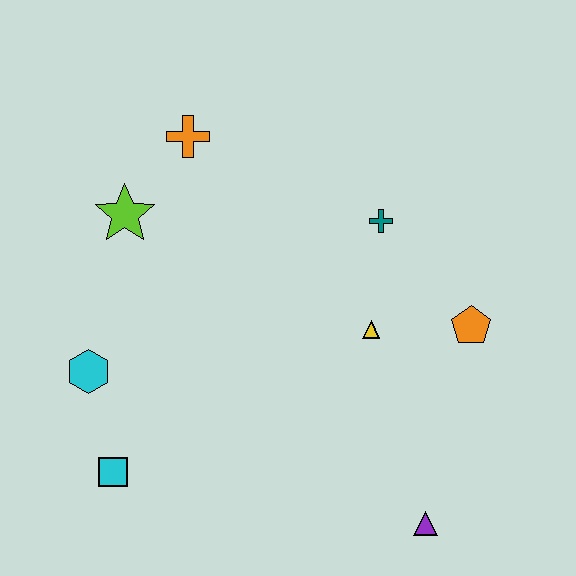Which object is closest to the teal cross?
The yellow triangle is closest to the teal cross.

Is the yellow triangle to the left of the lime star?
No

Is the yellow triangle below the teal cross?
Yes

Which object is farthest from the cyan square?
The orange pentagon is farthest from the cyan square.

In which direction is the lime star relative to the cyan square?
The lime star is above the cyan square.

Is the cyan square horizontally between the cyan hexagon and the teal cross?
Yes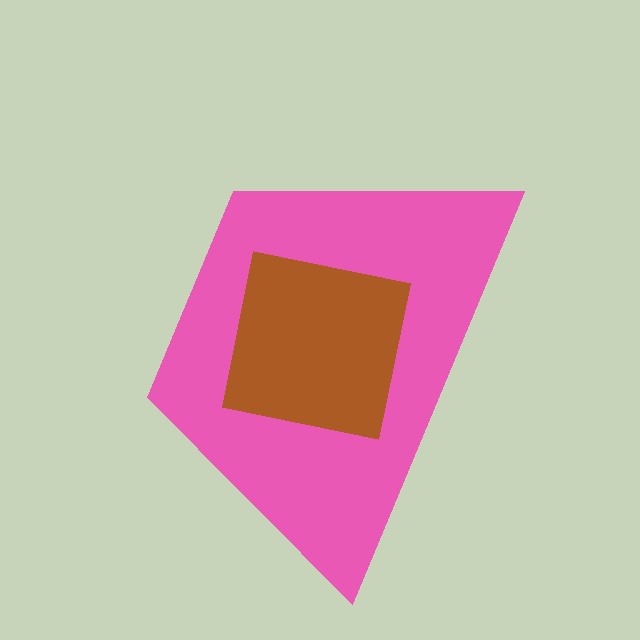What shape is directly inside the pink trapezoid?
The brown square.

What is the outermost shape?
The pink trapezoid.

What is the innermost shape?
The brown square.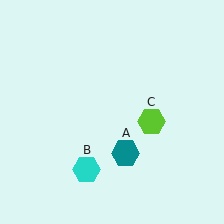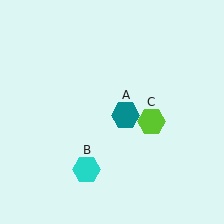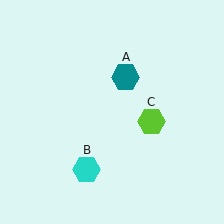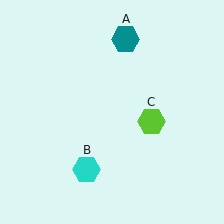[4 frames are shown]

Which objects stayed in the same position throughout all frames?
Cyan hexagon (object B) and lime hexagon (object C) remained stationary.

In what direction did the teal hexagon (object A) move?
The teal hexagon (object A) moved up.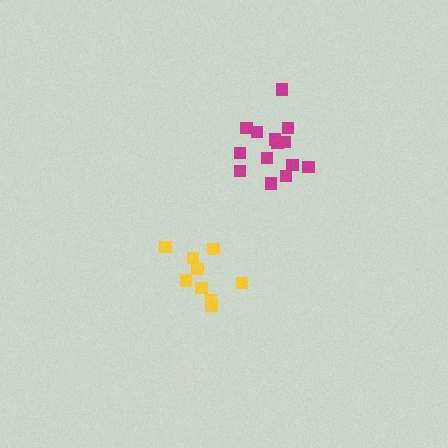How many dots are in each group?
Group 1: 14 dots, Group 2: 9 dots (23 total).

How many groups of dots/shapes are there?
There are 2 groups.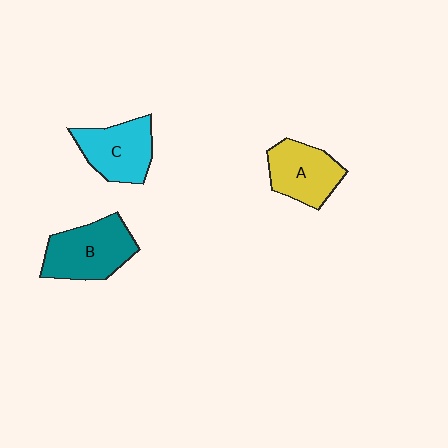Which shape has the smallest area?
Shape A (yellow).